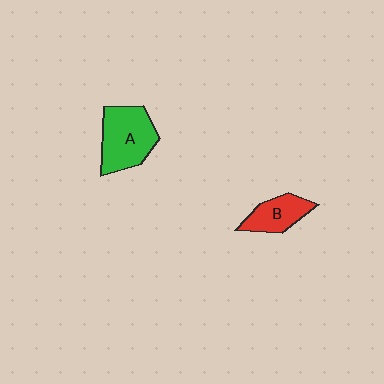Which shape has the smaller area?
Shape B (red).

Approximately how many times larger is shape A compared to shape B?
Approximately 1.6 times.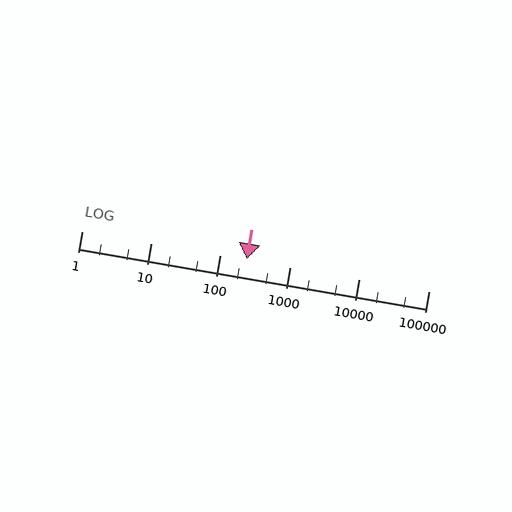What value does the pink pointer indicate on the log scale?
The pointer indicates approximately 240.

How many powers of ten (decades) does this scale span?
The scale spans 5 decades, from 1 to 100000.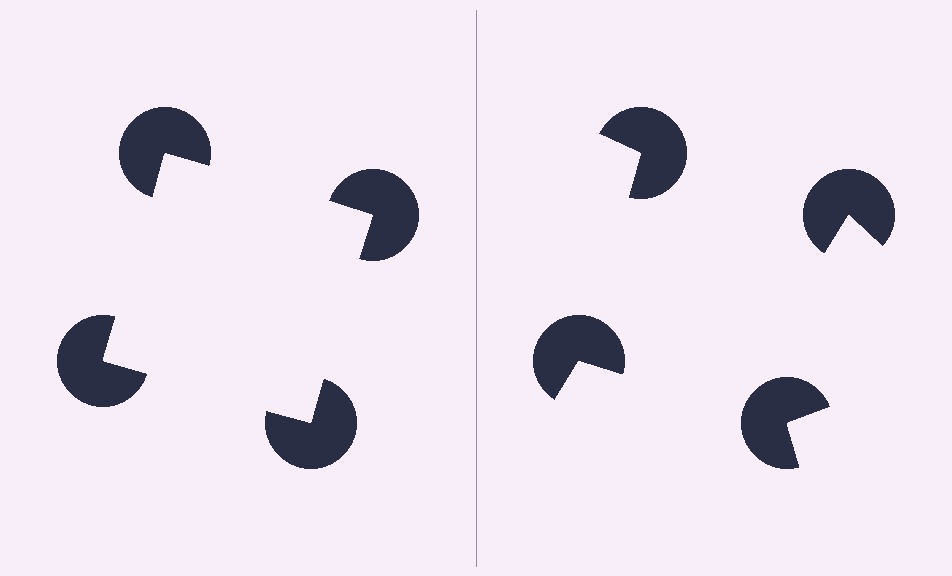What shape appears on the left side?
An illusory square.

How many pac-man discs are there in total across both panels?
8 — 4 on each side.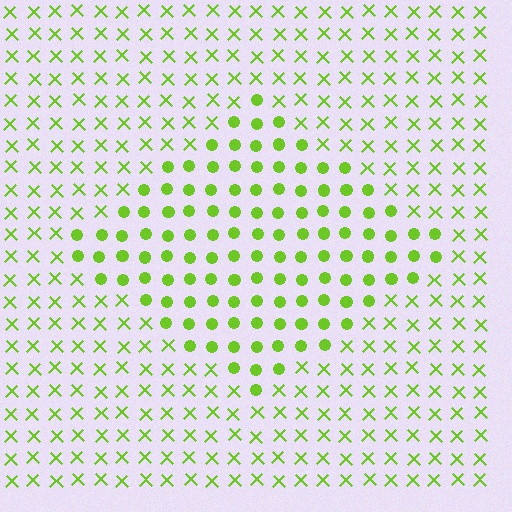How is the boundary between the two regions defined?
The boundary is defined by a change in element shape: circles inside vs. X marks outside. All elements share the same color and spacing.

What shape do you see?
I see a diamond.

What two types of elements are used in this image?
The image uses circles inside the diamond region and X marks outside it.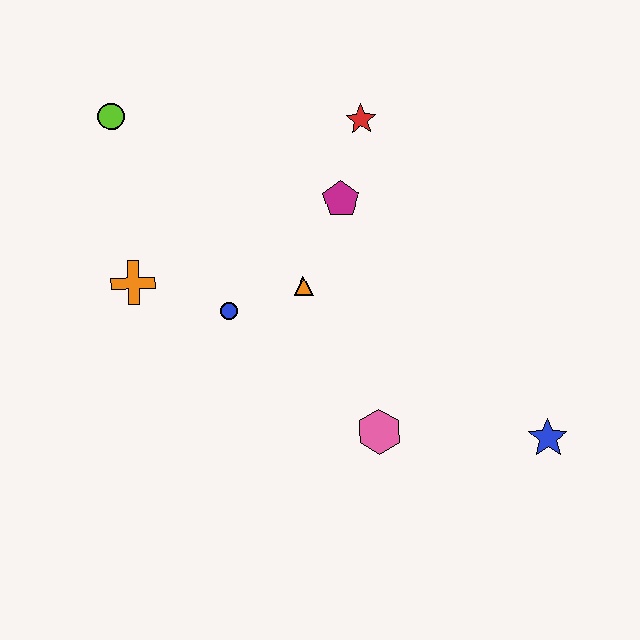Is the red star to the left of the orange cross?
No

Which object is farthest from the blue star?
The lime circle is farthest from the blue star.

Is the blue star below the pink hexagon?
Yes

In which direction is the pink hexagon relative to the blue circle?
The pink hexagon is to the right of the blue circle.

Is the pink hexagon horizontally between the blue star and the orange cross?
Yes